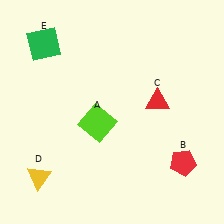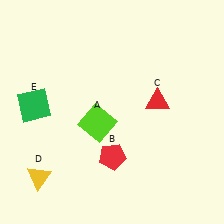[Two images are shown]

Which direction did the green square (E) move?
The green square (E) moved down.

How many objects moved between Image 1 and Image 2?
2 objects moved between the two images.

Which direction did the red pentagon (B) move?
The red pentagon (B) moved left.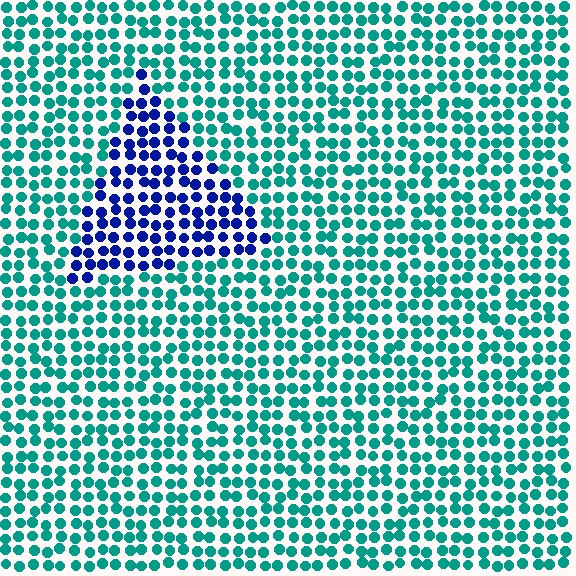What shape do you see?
I see a triangle.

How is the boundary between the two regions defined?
The boundary is defined purely by a slight shift in hue (about 59 degrees). Spacing, size, and orientation are identical on both sides.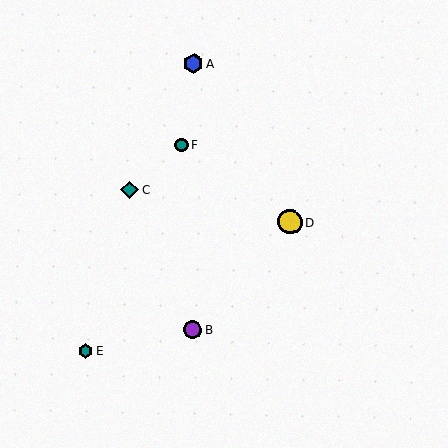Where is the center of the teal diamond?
The center of the teal diamond is at (129, 190).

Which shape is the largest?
The yellow circle (labeled D) is the largest.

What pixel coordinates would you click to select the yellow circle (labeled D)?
Click at (290, 222) to select the yellow circle D.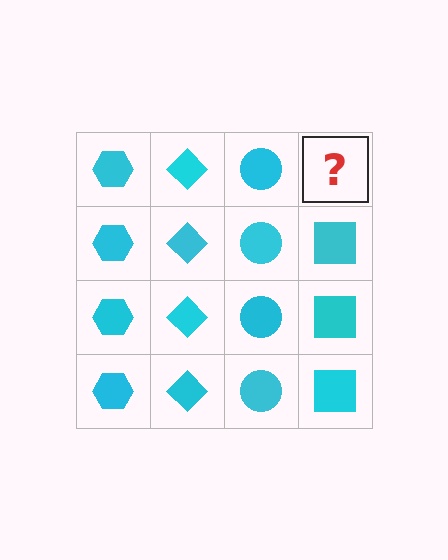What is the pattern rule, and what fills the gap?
The rule is that each column has a consistent shape. The gap should be filled with a cyan square.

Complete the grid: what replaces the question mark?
The question mark should be replaced with a cyan square.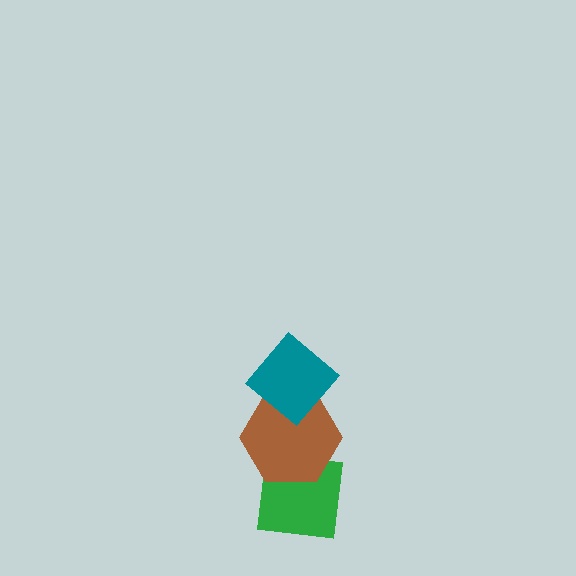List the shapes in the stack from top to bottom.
From top to bottom: the teal diamond, the brown hexagon, the green square.